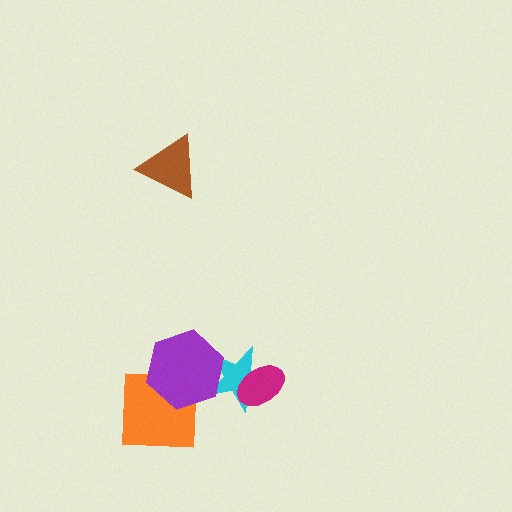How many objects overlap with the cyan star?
2 objects overlap with the cyan star.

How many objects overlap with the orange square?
1 object overlaps with the orange square.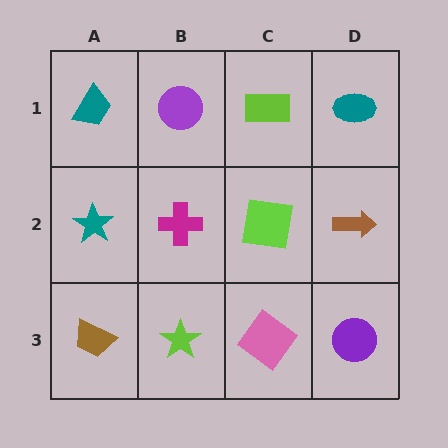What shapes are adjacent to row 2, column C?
A lime rectangle (row 1, column C), a pink diamond (row 3, column C), a magenta cross (row 2, column B), a brown arrow (row 2, column D).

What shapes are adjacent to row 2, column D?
A teal ellipse (row 1, column D), a purple circle (row 3, column D), a lime square (row 2, column C).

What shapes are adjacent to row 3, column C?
A lime square (row 2, column C), a lime star (row 3, column B), a purple circle (row 3, column D).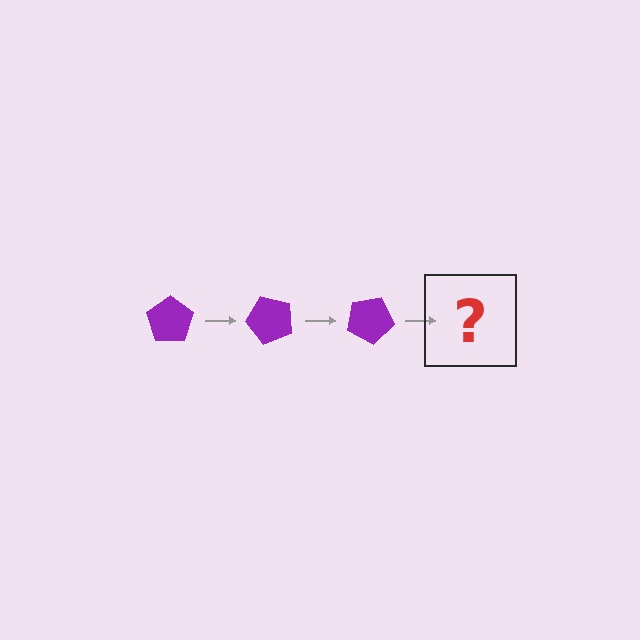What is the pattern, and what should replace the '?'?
The pattern is that the pentagon rotates 50 degrees each step. The '?' should be a purple pentagon rotated 150 degrees.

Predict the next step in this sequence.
The next step is a purple pentagon rotated 150 degrees.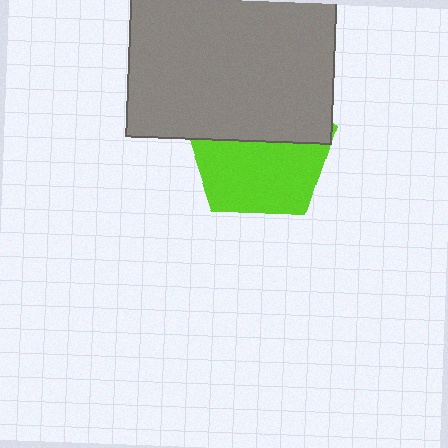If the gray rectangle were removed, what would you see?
You would see the complete lime pentagon.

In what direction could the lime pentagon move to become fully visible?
The lime pentagon could move down. That would shift it out from behind the gray rectangle entirely.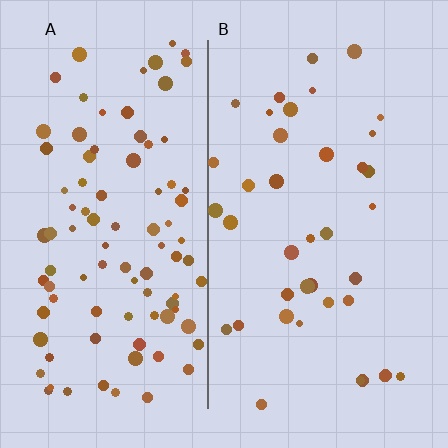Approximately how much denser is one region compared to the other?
Approximately 2.4× — region A over region B.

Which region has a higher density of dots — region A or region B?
A (the left).